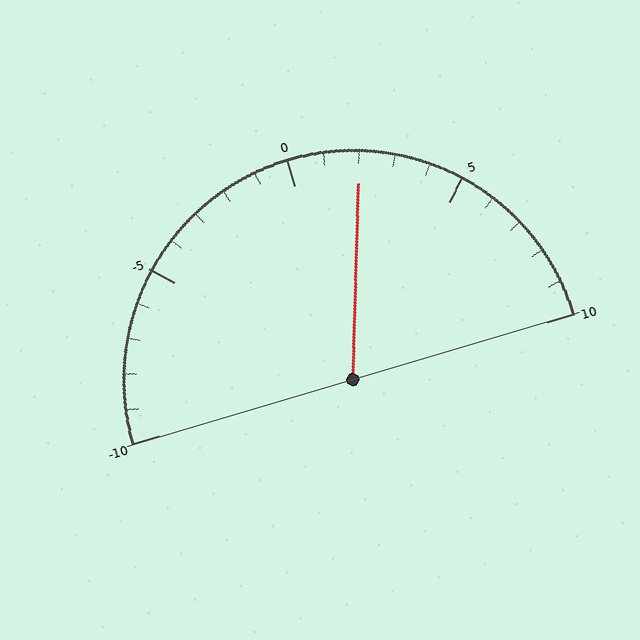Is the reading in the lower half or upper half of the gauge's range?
The reading is in the upper half of the range (-10 to 10).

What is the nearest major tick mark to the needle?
The nearest major tick mark is 0.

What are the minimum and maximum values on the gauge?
The gauge ranges from -10 to 10.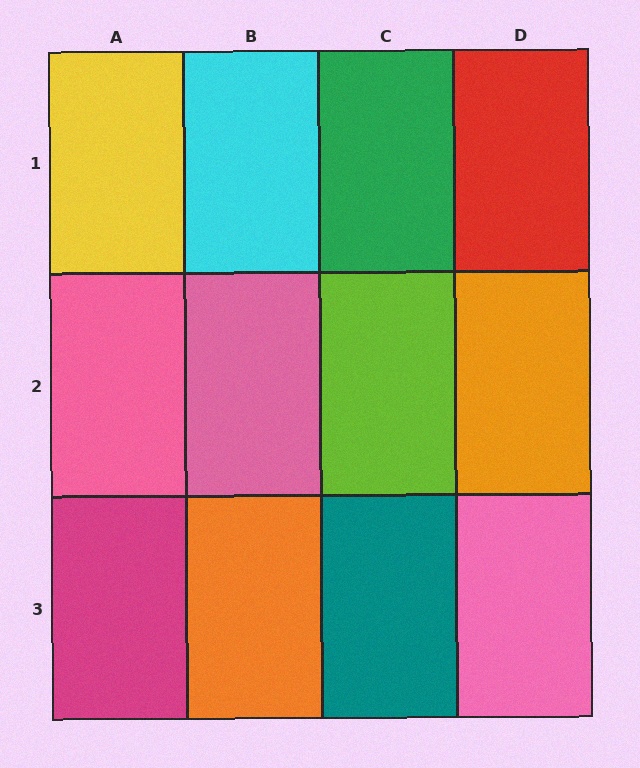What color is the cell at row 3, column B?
Orange.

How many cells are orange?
2 cells are orange.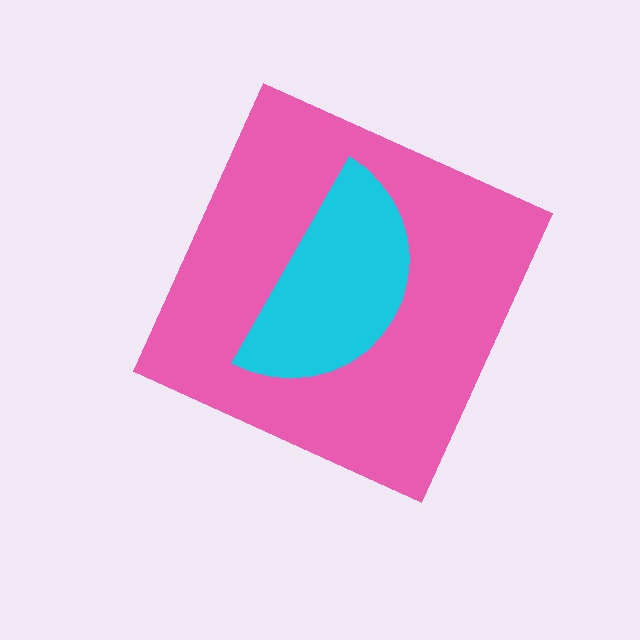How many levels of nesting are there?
2.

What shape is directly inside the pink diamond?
The cyan semicircle.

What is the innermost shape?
The cyan semicircle.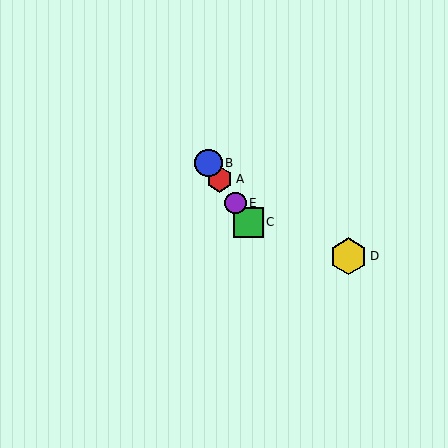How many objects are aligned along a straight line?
4 objects (A, B, C, E) are aligned along a straight line.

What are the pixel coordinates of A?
Object A is at (220, 179).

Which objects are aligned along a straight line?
Objects A, B, C, E are aligned along a straight line.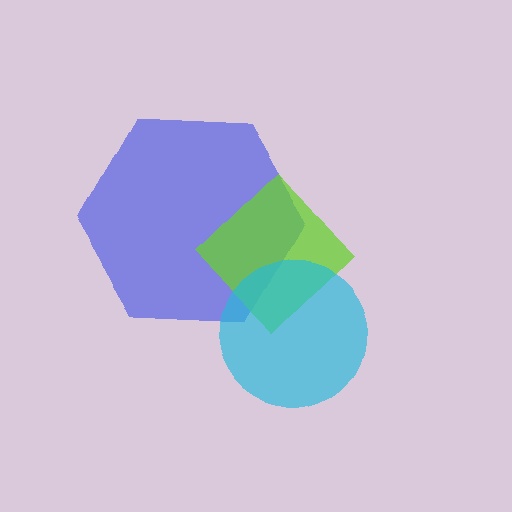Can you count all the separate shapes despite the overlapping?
Yes, there are 3 separate shapes.